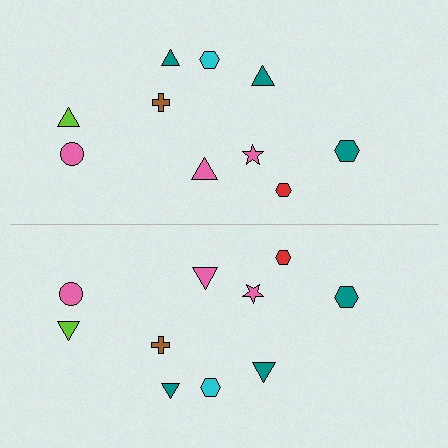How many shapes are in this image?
There are 20 shapes in this image.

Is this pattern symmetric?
Yes, this pattern has bilateral (reflection) symmetry.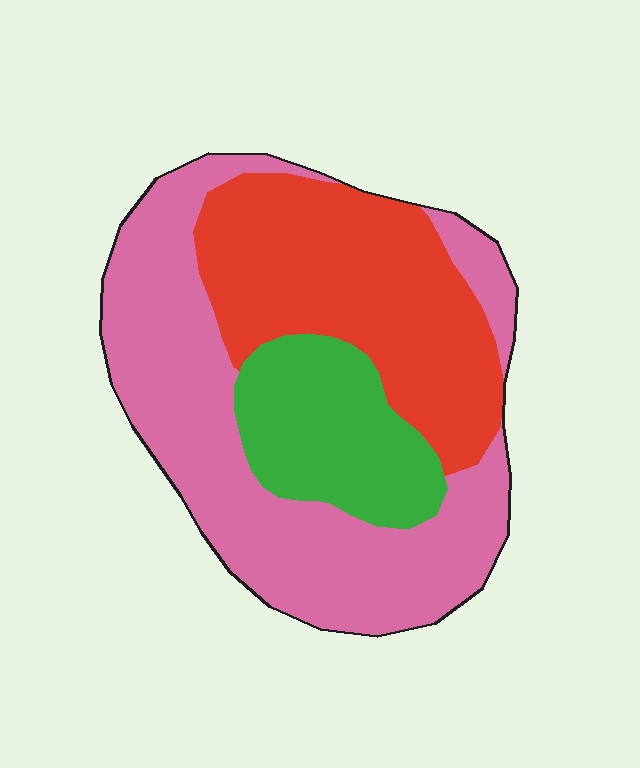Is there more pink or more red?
Pink.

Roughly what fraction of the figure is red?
Red takes up about one third (1/3) of the figure.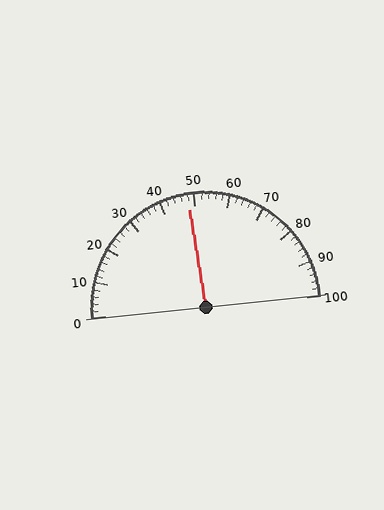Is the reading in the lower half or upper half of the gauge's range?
The reading is in the lower half of the range (0 to 100).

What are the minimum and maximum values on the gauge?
The gauge ranges from 0 to 100.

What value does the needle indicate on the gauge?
The needle indicates approximately 48.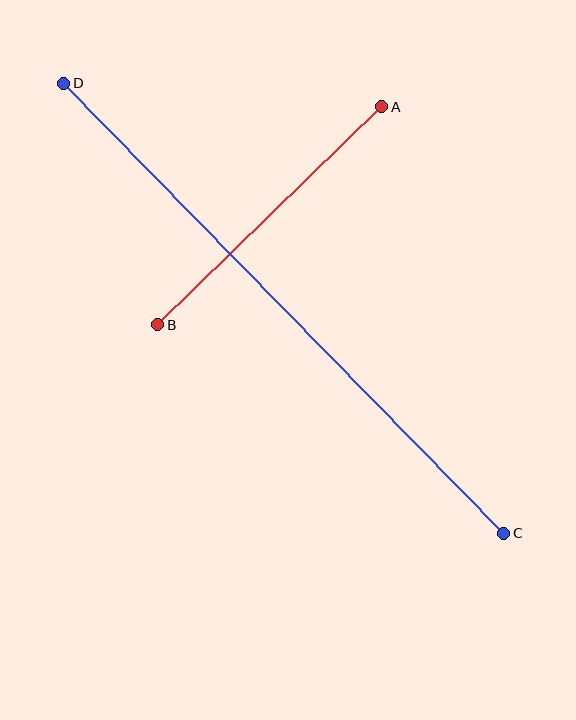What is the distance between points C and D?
The distance is approximately 629 pixels.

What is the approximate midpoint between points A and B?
The midpoint is at approximately (270, 216) pixels.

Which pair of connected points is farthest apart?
Points C and D are farthest apart.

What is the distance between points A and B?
The distance is approximately 313 pixels.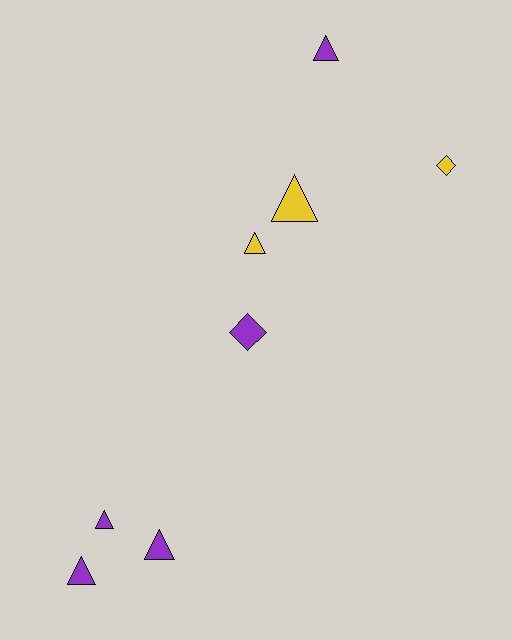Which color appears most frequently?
Purple, with 5 objects.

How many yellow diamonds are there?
There is 1 yellow diamond.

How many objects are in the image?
There are 8 objects.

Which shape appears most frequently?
Triangle, with 6 objects.